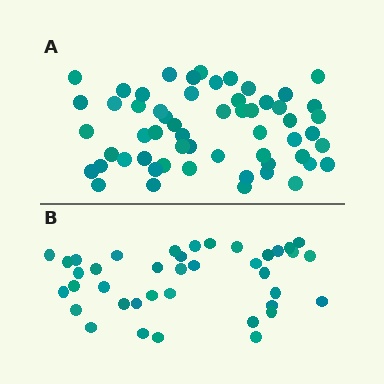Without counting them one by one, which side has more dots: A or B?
Region A (the top region) has more dots.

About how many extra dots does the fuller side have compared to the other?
Region A has approximately 20 more dots than region B.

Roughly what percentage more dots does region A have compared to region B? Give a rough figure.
About 45% more.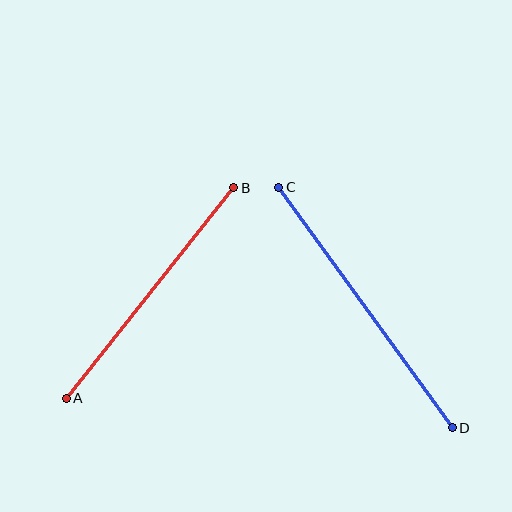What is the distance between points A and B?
The distance is approximately 269 pixels.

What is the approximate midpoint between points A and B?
The midpoint is at approximately (150, 293) pixels.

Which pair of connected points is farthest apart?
Points C and D are farthest apart.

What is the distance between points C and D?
The distance is approximately 296 pixels.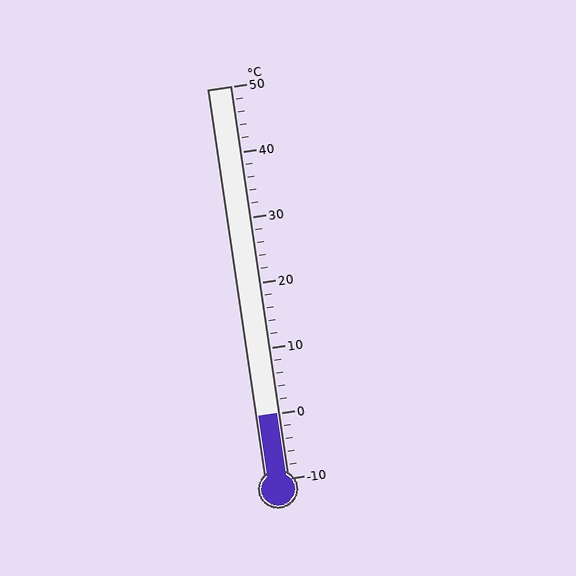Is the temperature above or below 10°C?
The temperature is below 10°C.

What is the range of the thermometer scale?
The thermometer scale ranges from -10°C to 50°C.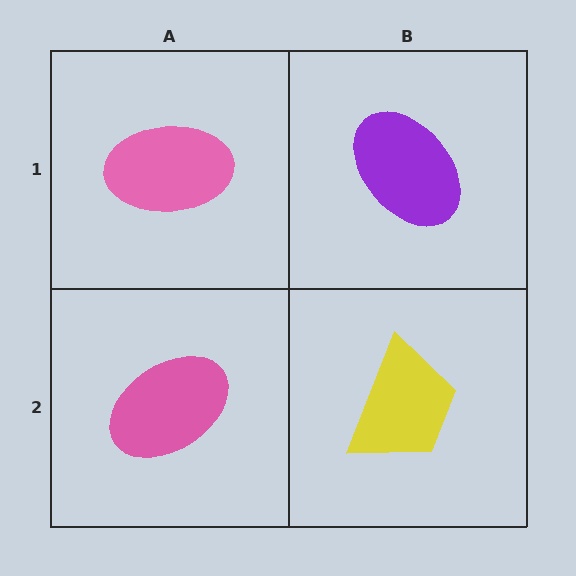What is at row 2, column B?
A yellow trapezoid.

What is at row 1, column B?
A purple ellipse.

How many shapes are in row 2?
2 shapes.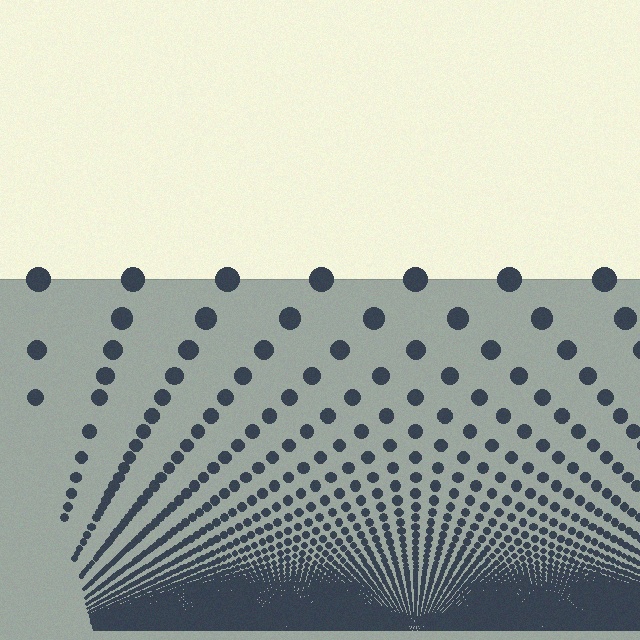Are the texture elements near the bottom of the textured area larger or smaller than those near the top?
Smaller. The gradient is inverted — elements near the bottom are smaller and denser.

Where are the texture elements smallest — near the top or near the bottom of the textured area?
Near the bottom.